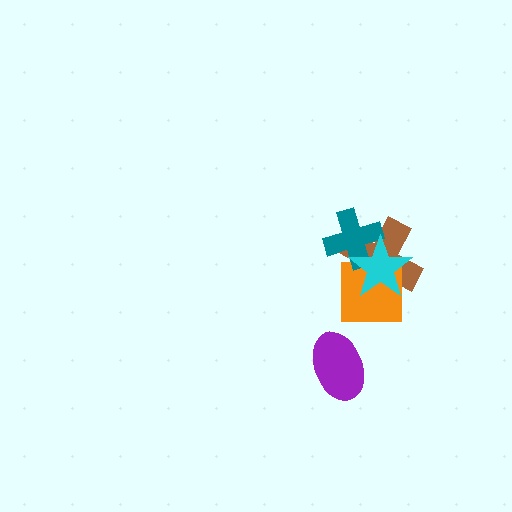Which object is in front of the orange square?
The cyan star is in front of the orange square.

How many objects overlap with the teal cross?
2 objects overlap with the teal cross.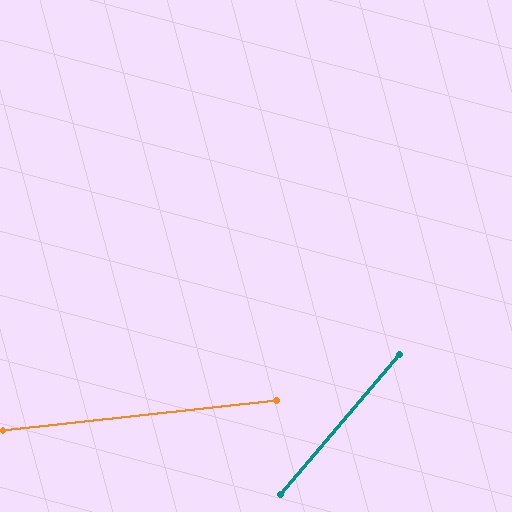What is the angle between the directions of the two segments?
Approximately 43 degrees.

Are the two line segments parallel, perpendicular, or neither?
Neither parallel nor perpendicular — they differ by about 43°.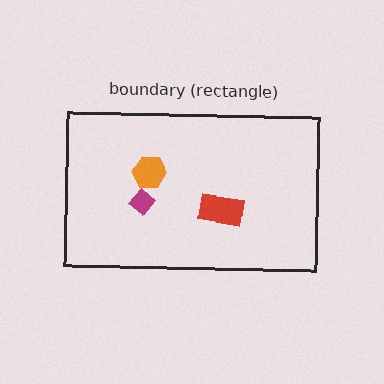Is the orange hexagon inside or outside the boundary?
Inside.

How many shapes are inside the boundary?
3 inside, 0 outside.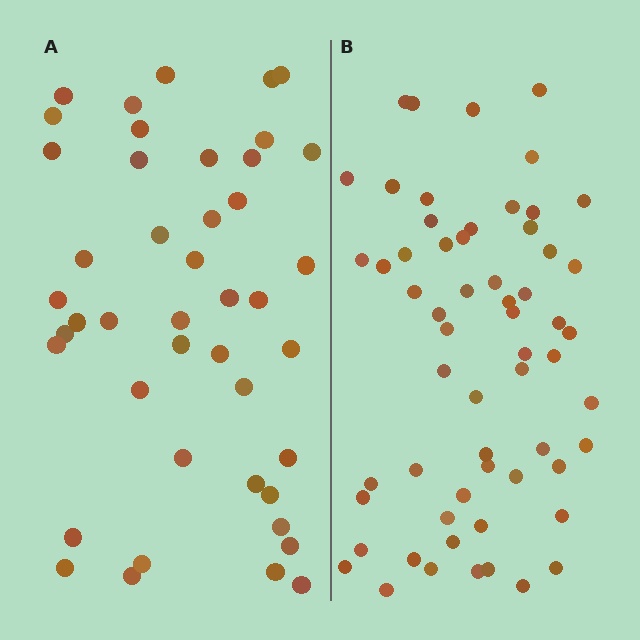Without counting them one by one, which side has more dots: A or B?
Region B (the right region) has more dots.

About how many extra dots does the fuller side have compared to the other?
Region B has approximately 15 more dots than region A.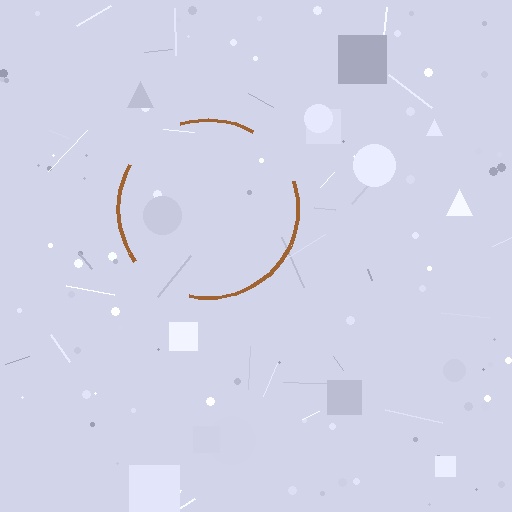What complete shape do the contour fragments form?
The contour fragments form a circle.